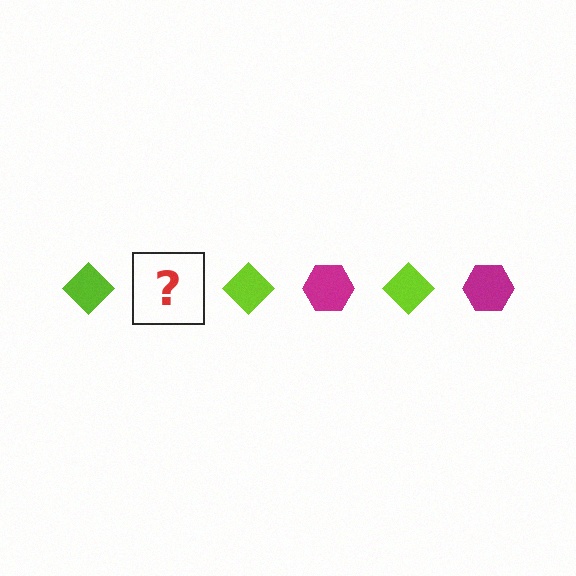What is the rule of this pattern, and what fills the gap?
The rule is that the pattern alternates between lime diamond and magenta hexagon. The gap should be filled with a magenta hexagon.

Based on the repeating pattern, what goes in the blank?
The blank should be a magenta hexagon.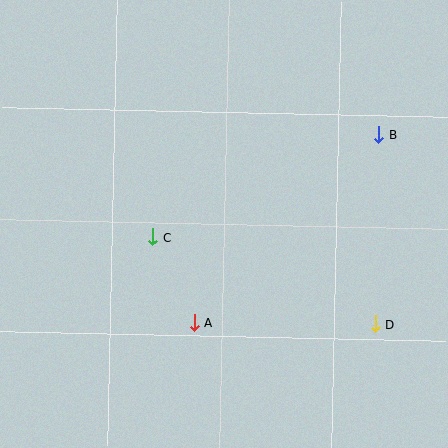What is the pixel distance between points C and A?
The distance between C and A is 95 pixels.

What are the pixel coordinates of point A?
Point A is at (194, 323).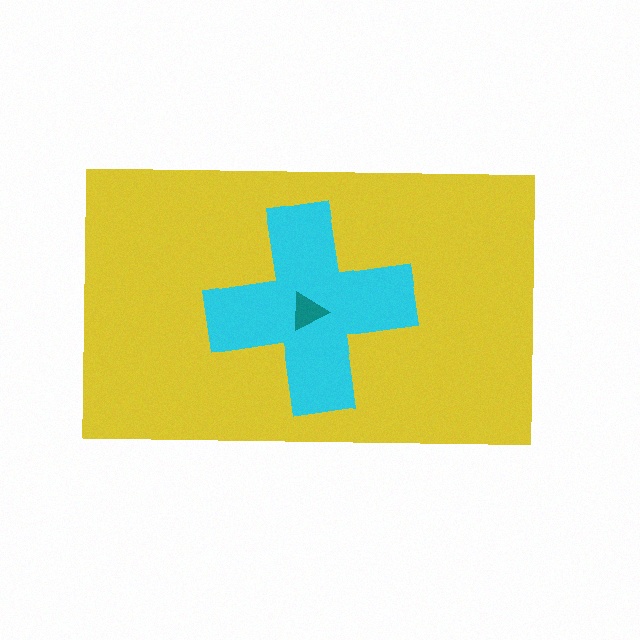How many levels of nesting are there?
3.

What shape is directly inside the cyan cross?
The teal triangle.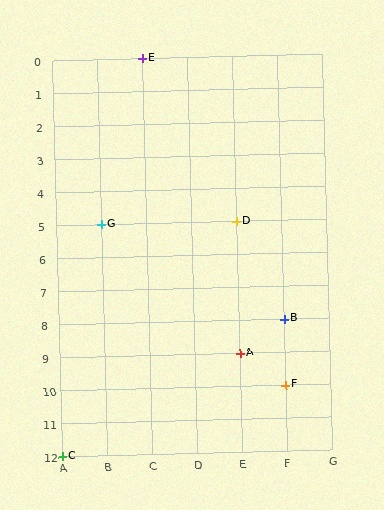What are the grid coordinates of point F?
Point F is at grid coordinates (F, 10).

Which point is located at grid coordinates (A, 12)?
Point C is at (A, 12).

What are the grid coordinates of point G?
Point G is at grid coordinates (B, 5).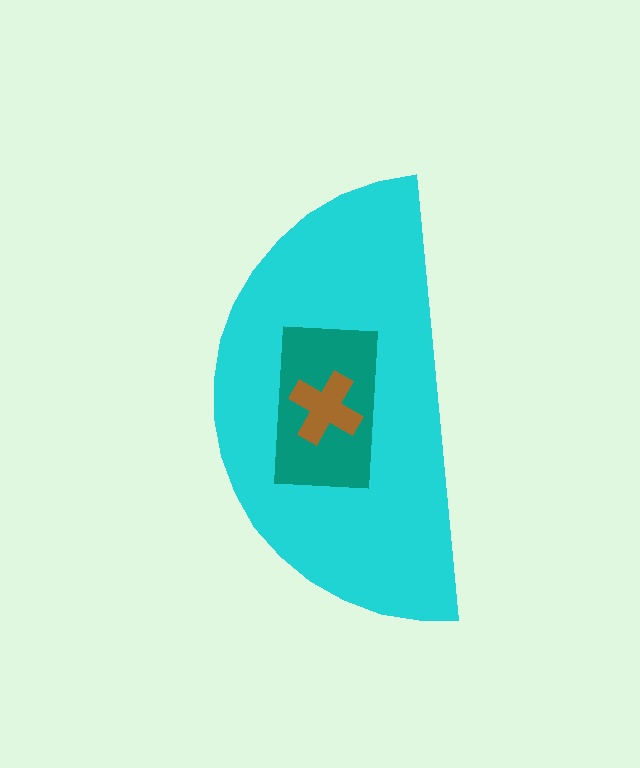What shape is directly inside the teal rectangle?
The brown cross.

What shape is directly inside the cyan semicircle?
The teal rectangle.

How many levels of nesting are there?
3.